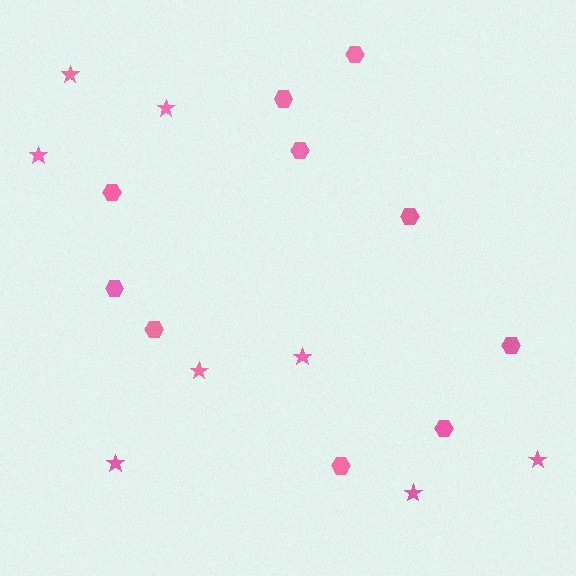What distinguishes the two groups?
There are 2 groups: one group of stars (8) and one group of hexagons (10).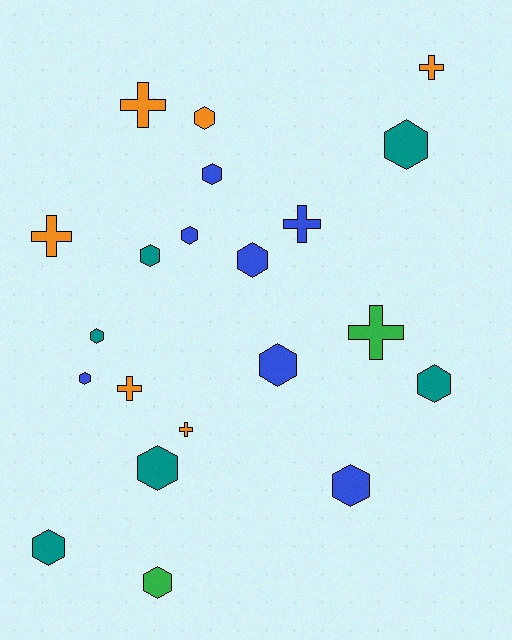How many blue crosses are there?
There is 1 blue cross.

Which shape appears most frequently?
Hexagon, with 14 objects.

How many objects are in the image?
There are 21 objects.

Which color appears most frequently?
Blue, with 7 objects.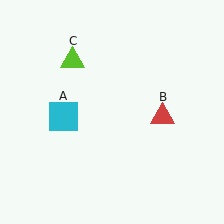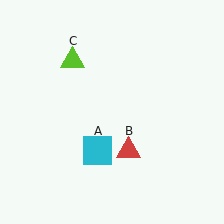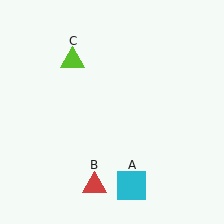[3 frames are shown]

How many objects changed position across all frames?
2 objects changed position: cyan square (object A), red triangle (object B).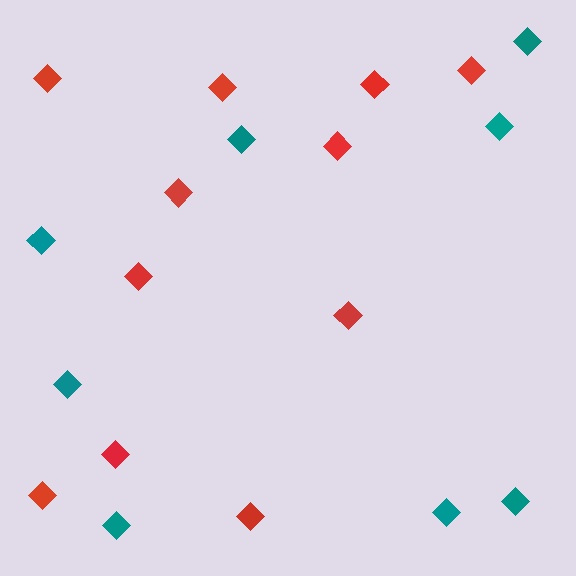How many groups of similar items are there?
There are 2 groups: one group of teal diamonds (8) and one group of red diamonds (11).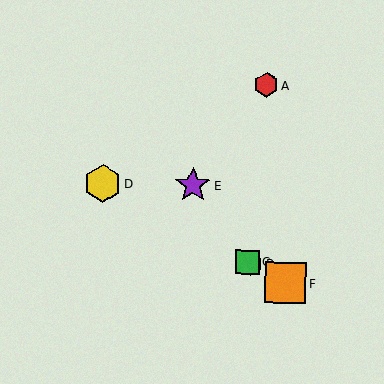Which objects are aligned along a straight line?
Objects B, C, D, F are aligned along a straight line.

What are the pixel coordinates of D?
Object D is at (103, 183).